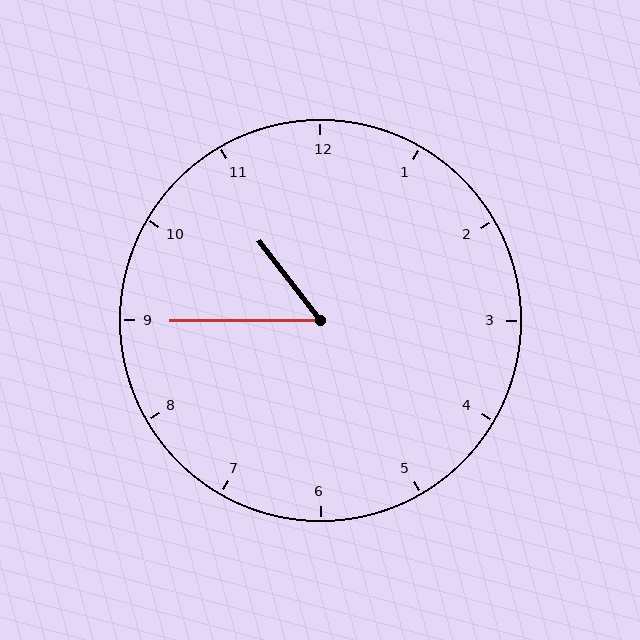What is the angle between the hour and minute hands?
Approximately 52 degrees.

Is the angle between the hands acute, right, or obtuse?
It is acute.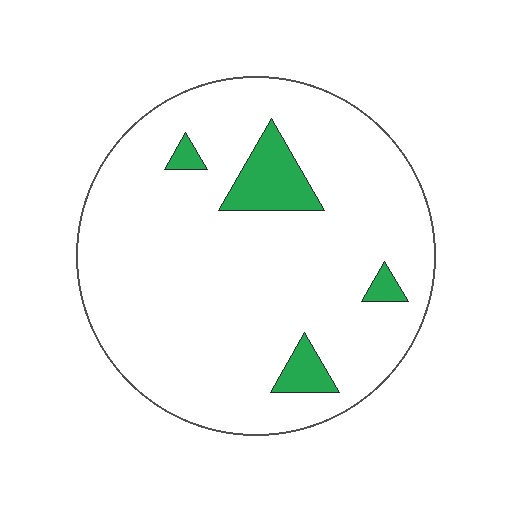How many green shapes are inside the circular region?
4.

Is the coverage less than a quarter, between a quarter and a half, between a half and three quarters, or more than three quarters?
Less than a quarter.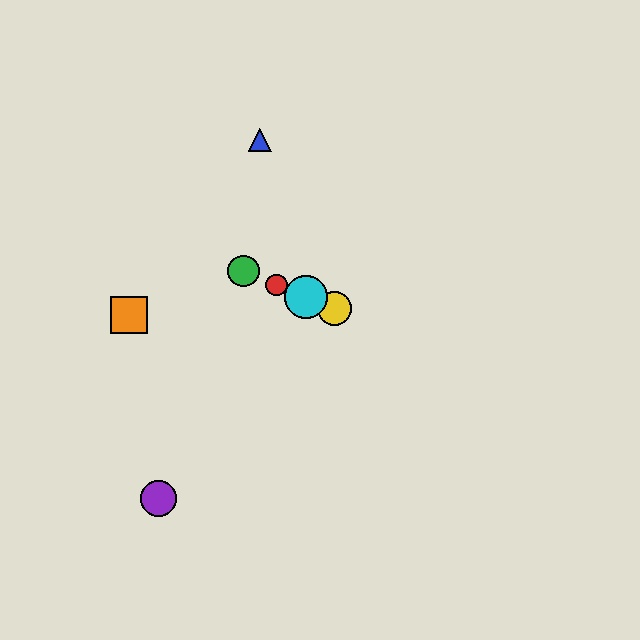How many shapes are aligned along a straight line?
4 shapes (the red circle, the green circle, the yellow circle, the cyan circle) are aligned along a straight line.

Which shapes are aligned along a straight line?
The red circle, the green circle, the yellow circle, the cyan circle are aligned along a straight line.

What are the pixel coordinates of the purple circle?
The purple circle is at (158, 499).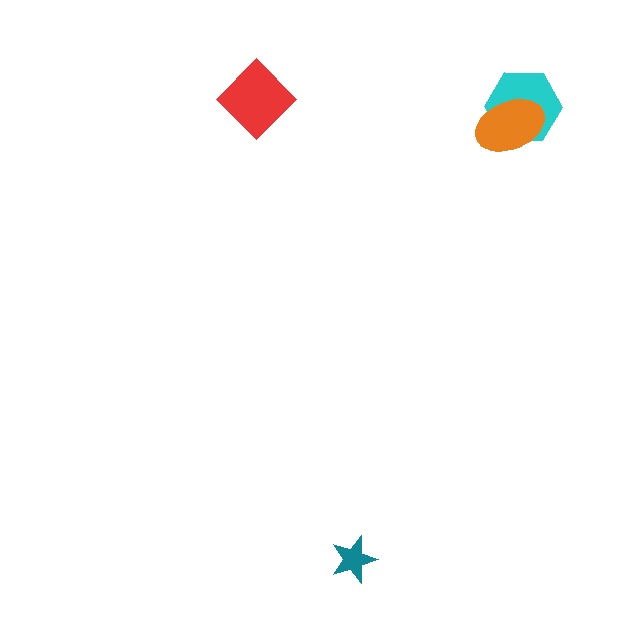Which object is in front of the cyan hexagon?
The orange ellipse is in front of the cyan hexagon.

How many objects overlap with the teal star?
0 objects overlap with the teal star.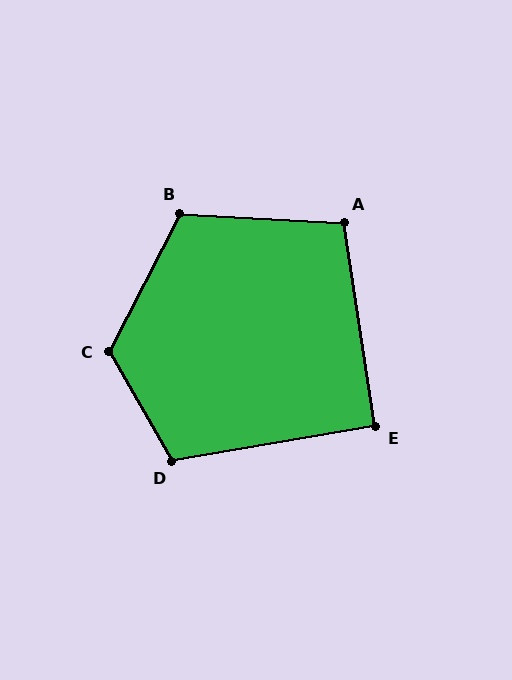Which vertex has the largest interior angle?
C, at approximately 123 degrees.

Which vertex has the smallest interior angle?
E, at approximately 91 degrees.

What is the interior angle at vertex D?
Approximately 110 degrees (obtuse).